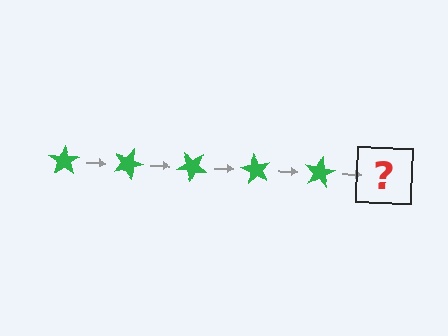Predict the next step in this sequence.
The next step is a green star rotated 100 degrees.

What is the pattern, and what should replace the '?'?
The pattern is that the star rotates 20 degrees each step. The '?' should be a green star rotated 100 degrees.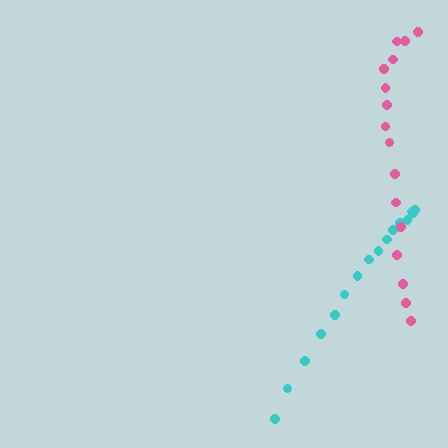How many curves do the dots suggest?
There are 2 distinct paths.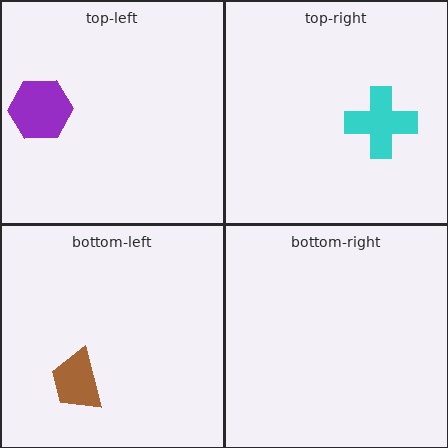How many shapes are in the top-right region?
1.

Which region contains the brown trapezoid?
The bottom-left region.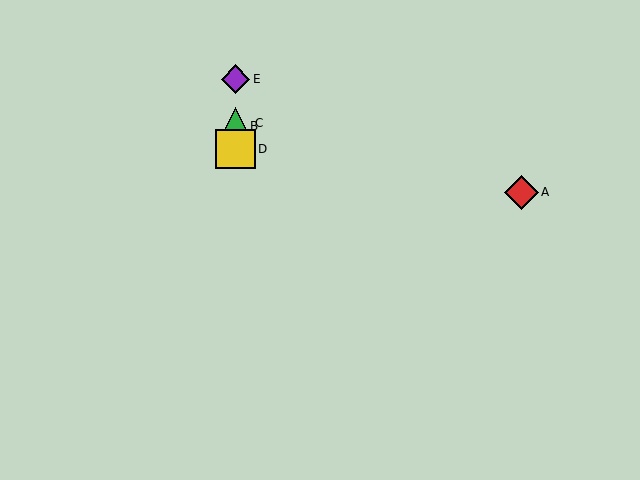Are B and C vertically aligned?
Yes, both are at x≈236.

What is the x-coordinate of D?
Object D is at x≈236.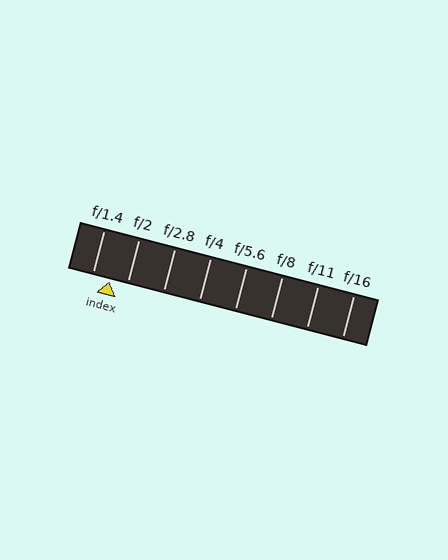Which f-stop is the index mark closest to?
The index mark is closest to f/2.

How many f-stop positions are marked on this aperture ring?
There are 8 f-stop positions marked.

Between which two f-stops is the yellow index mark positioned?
The index mark is between f/1.4 and f/2.